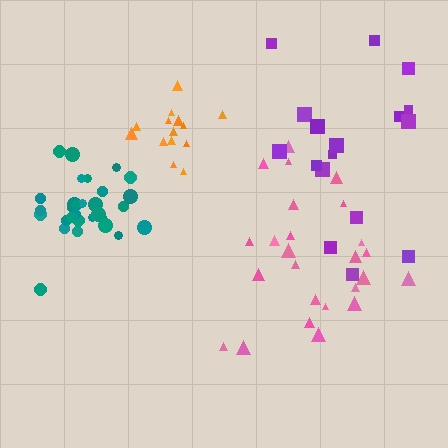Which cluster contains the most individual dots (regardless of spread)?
Teal (30).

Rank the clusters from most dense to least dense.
teal, orange, pink, purple.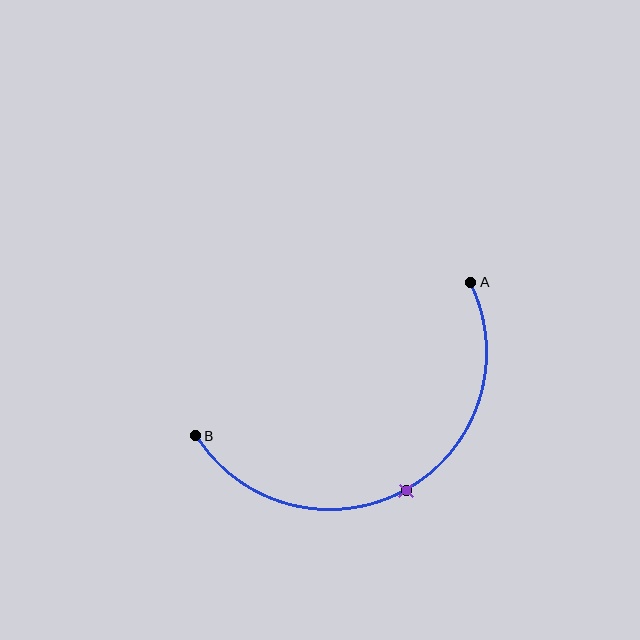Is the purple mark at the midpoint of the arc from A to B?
Yes. The purple mark lies on the arc at equal arc-length from both A and B — it is the arc midpoint.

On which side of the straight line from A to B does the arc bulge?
The arc bulges below the straight line connecting A and B.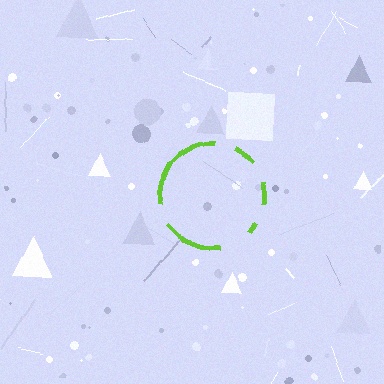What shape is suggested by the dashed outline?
The dashed outline suggests a circle.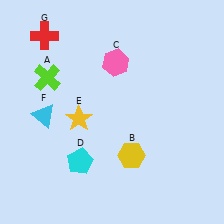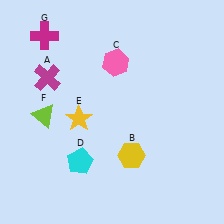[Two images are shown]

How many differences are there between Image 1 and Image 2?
There are 3 differences between the two images.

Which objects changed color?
A changed from lime to magenta. F changed from cyan to lime. G changed from red to magenta.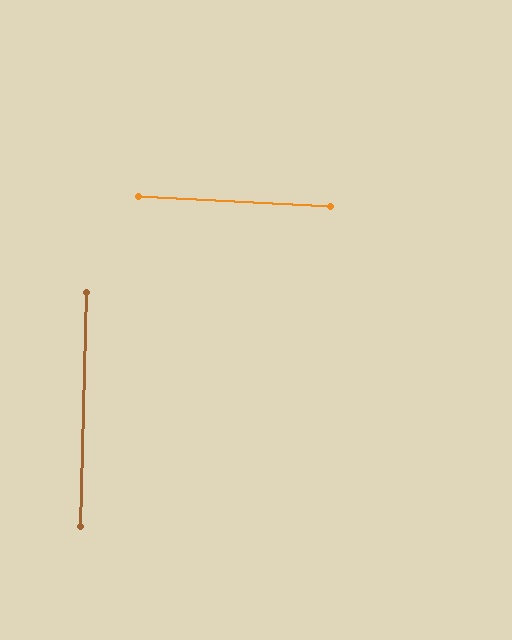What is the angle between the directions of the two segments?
Approximately 88 degrees.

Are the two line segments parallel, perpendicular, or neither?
Perpendicular — they meet at approximately 88°.